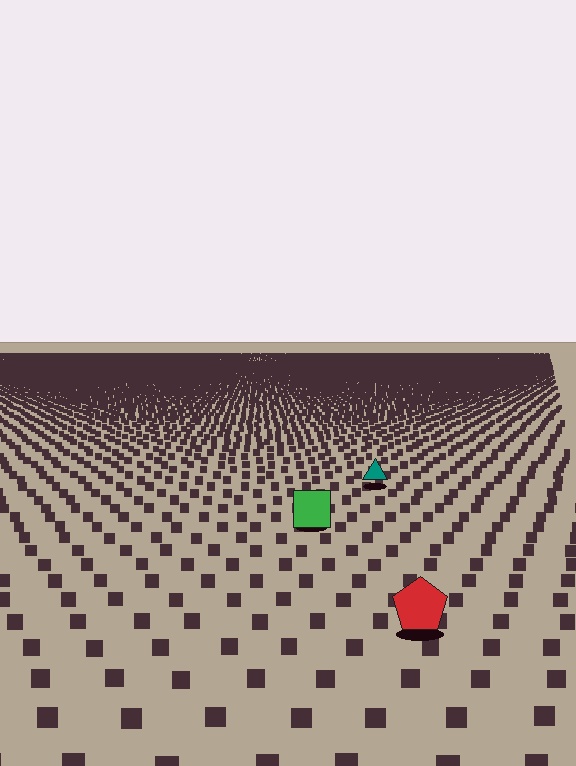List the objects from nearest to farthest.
From nearest to farthest: the red pentagon, the green square, the teal triangle.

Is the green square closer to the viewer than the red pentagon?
No. The red pentagon is closer — you can tell from the texture gradient: the ground texture is coarser near it.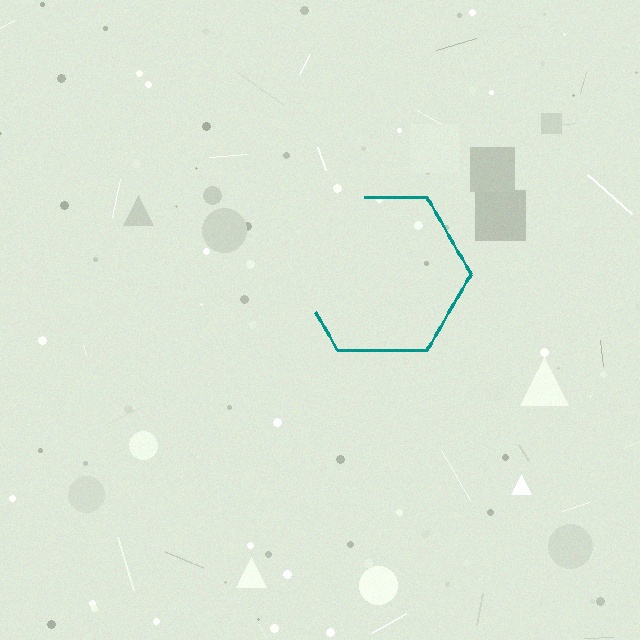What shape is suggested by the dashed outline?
The dashed outline suggests a hexagon.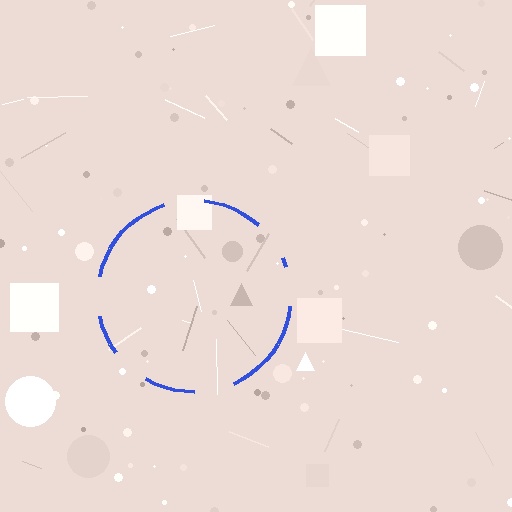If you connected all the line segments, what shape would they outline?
They would outline a circle.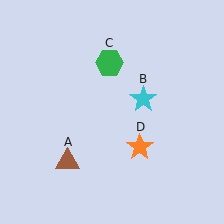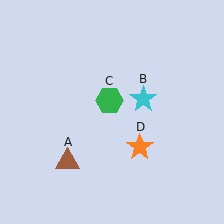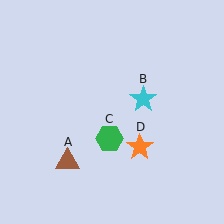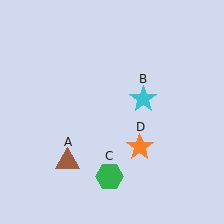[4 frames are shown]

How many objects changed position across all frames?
1 object changed position: green hexagon (object C).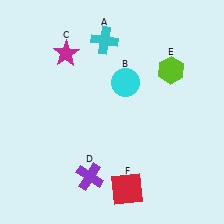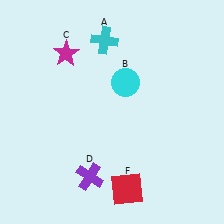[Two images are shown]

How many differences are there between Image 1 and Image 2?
There is 1 difference between the two images.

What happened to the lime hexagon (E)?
The lime hexagon (E) was removed in Image 2. It was in the top-right area of Image 1.